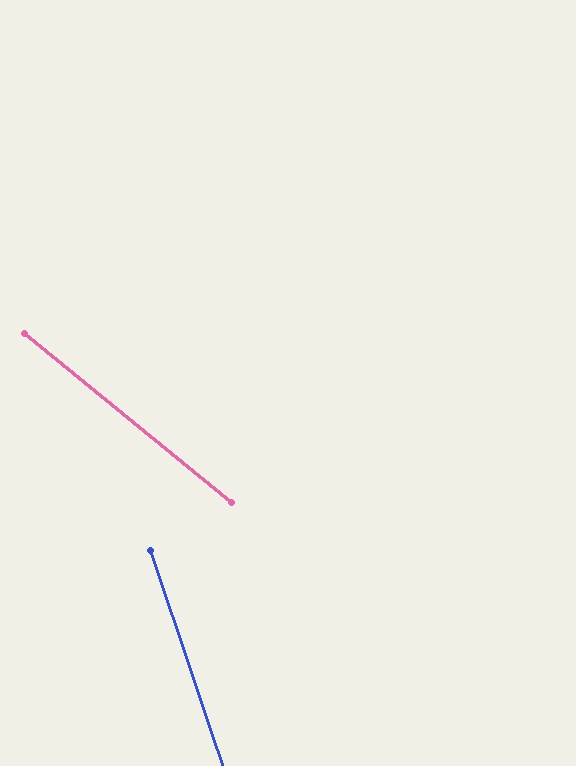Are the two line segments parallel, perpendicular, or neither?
Neither parallel nor perpendicular — they differ by about 32°.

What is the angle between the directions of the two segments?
Approximately 32 degrees.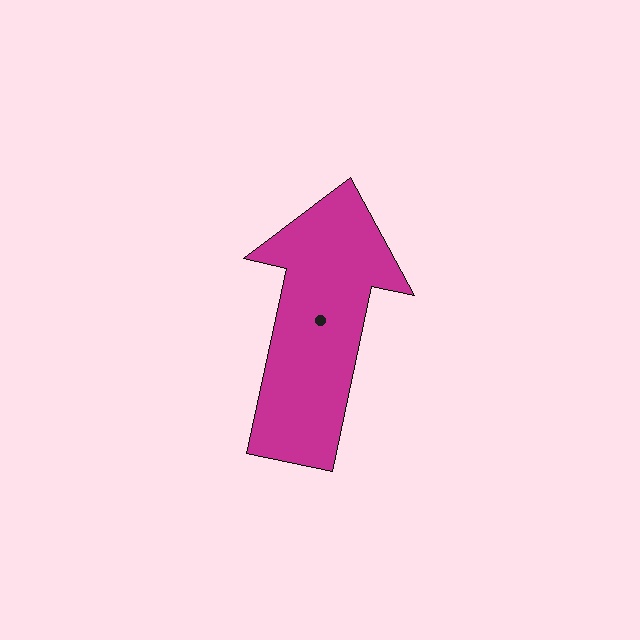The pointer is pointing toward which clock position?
Roughly 12 o'clock.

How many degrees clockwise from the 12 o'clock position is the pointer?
Approximately 12 degrees.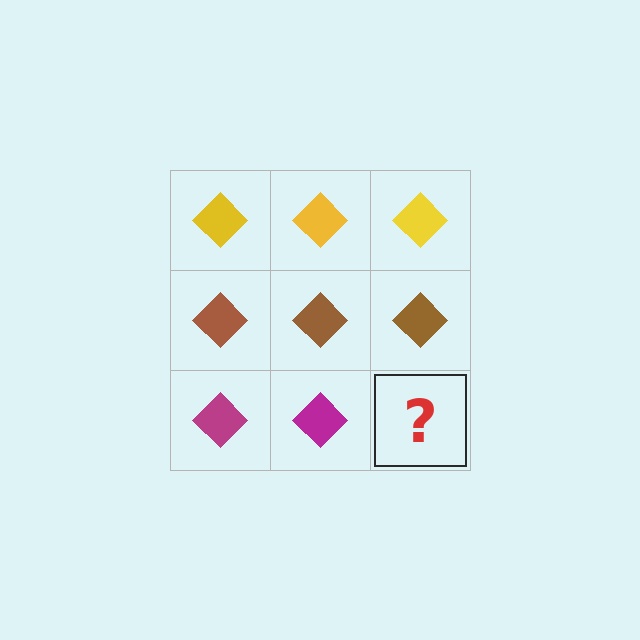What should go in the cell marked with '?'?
The missing cell should contain a magenta diamond.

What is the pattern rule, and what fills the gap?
The rule is that each row has a consistent color. The gap should be filled with a magenta diamond.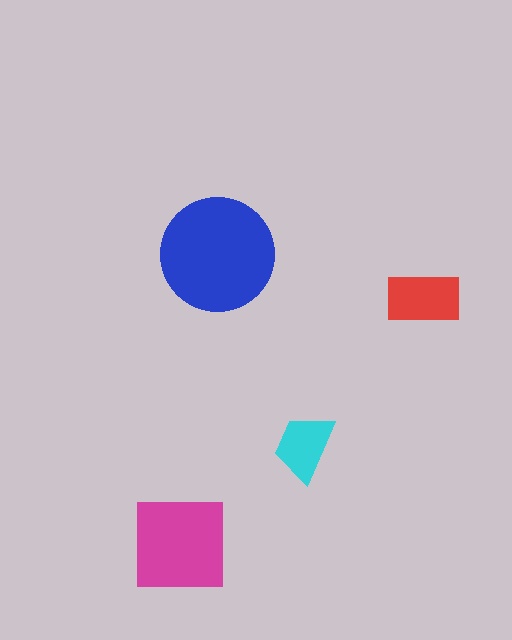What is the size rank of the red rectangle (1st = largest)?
3rd.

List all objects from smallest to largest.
The cyan trapezoid, the red rectangle, the magenta square, the blue circle.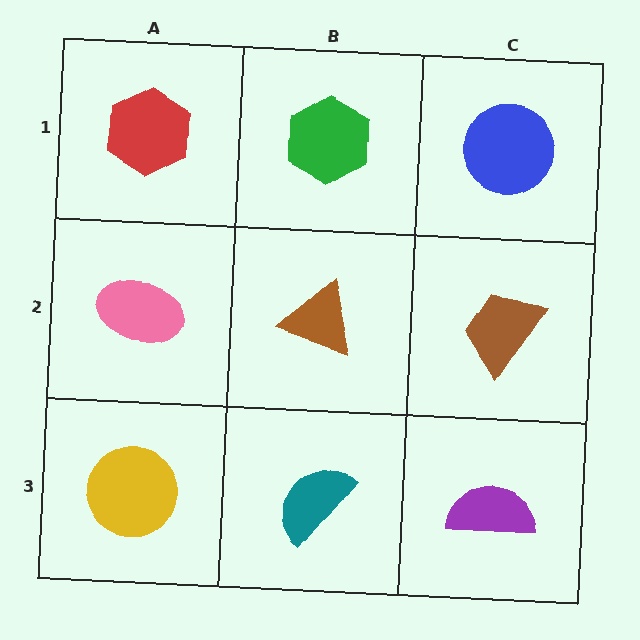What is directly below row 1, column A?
A pink ellipse.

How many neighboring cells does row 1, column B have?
3.